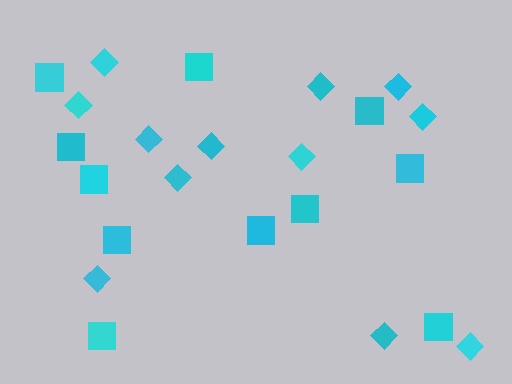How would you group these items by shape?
There are 2 groups: one group of squares (11) and one group of diamonds (12).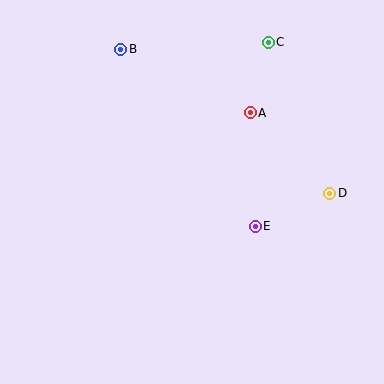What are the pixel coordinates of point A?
Point A is at (250, 113).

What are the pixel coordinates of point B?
Point B is at (121, 49).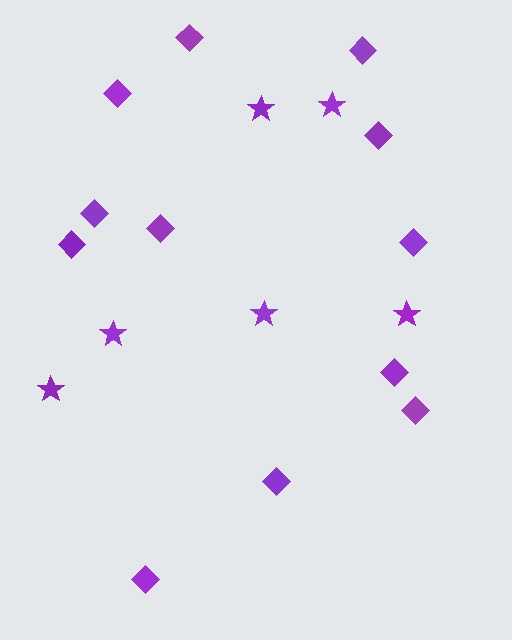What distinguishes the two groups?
There are 2 groups: one group of diamonds (12) and one group of stars (6).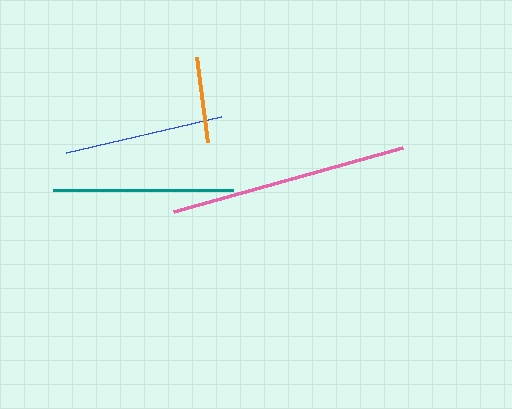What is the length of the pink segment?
The pink segment is approximately 238 pixels long.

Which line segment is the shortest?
The orange line is the shortest at approximately 85 pixels.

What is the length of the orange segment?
The orange segment is approximately 85 pixels long.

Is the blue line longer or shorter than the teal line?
The teal line is longer than the blue line.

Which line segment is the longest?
The pink line is the longest at approximately 238 pixels.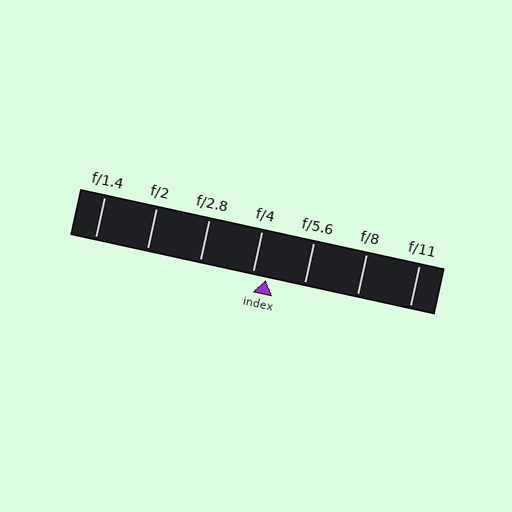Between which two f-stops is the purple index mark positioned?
The index mark is between f/4 and f/5.6.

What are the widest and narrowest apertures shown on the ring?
The widest aperture shown is f/1.4 and the narrowest is f/11.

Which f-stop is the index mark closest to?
The index mark is closest to f/4.